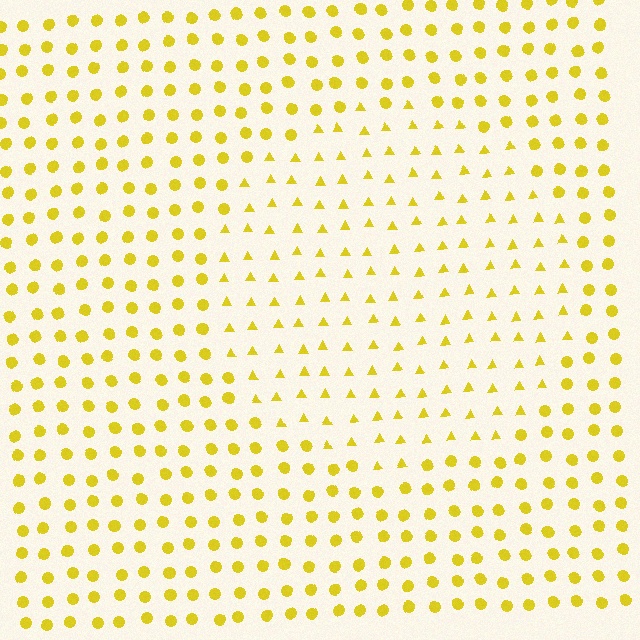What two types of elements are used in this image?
The image uses triangles inside the circle region and circles outside it.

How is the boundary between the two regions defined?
The boundary is defined by a change in element shape: triangles inside vs. circles outside. All elements share the same color and spacing.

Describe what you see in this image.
The image is filled with small yellow elements arranged in a uniform grid. A circle-shaped region contains triangles, while the surrounding area contains circles. The boundary is defined purely by the change in element shape.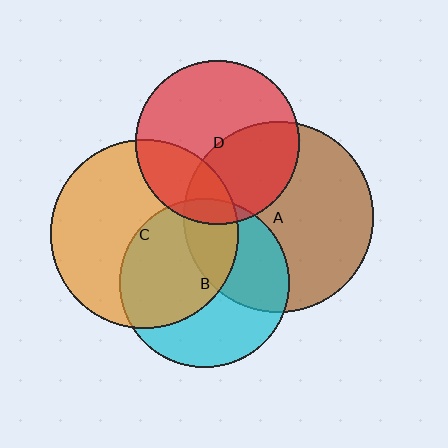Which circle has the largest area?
Circle A (brown).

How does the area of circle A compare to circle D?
Approximately 1.3 times.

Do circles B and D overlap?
Yes.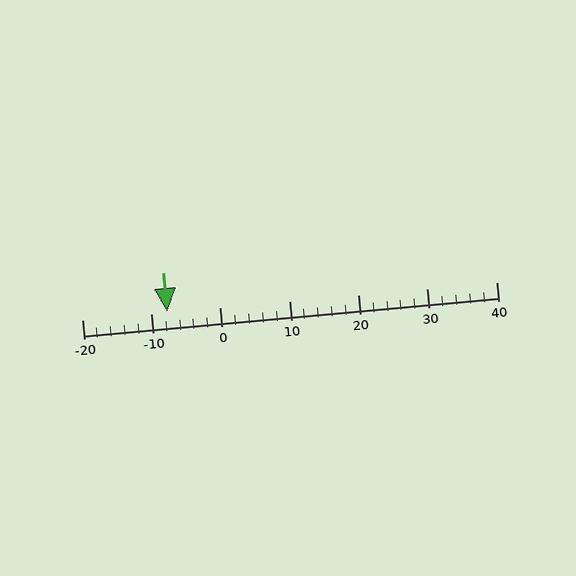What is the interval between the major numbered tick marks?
The major tick marks are spaced 10 units apart.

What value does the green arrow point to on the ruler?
The green arrow points to approximately -8.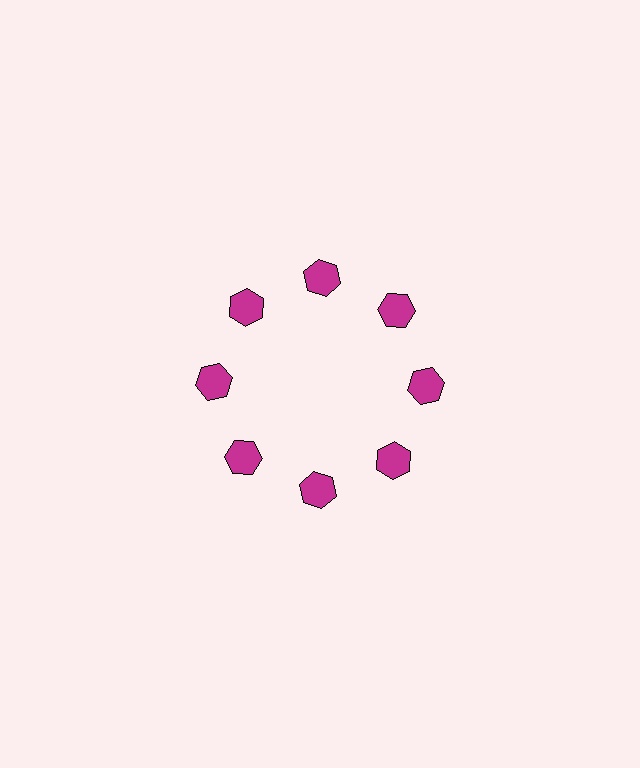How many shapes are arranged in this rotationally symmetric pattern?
There are 8 shapes, arranged in 8 groups of 1.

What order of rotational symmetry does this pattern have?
This pattern has 8-fold rotational symmetry.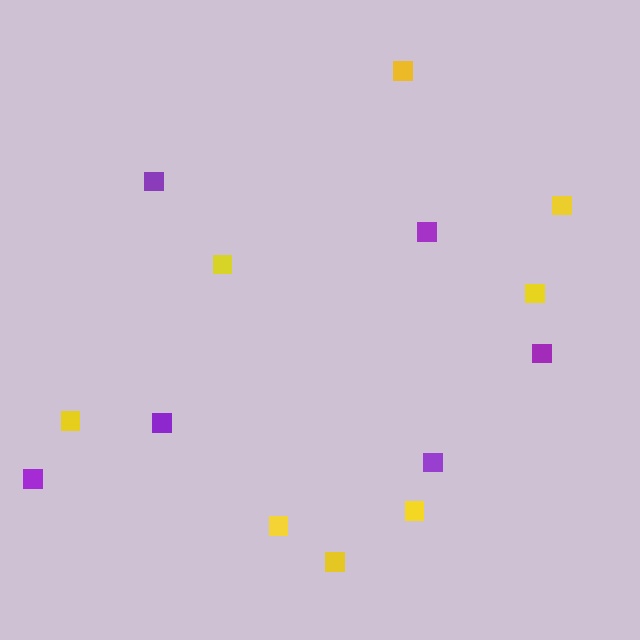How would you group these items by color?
There are 2 groups: one group of yellow squares (8) and one group of purple squares (6).